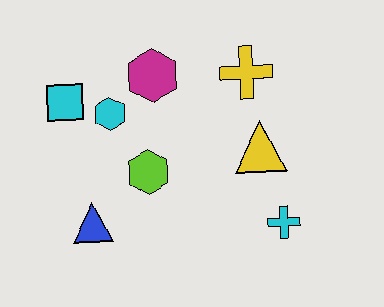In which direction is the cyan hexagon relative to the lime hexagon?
The cyan hexagon is above the lime hexagon.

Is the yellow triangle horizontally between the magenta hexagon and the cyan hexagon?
No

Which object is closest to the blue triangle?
The lime hexagon is closest to the blue triangle.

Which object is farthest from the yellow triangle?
The cyan square is farthest from the yellow triangle.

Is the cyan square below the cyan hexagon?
No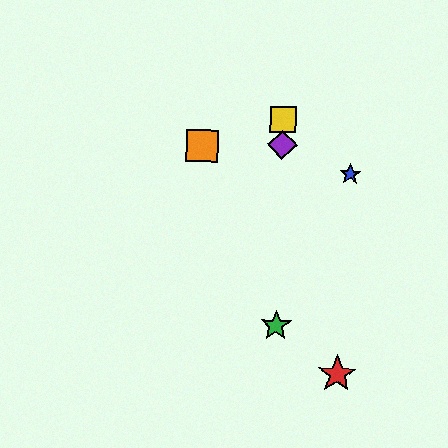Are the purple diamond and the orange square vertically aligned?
No, the purple diamond is at x≈282 and the orange square is at x≈203.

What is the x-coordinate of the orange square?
The orange square is at x≈203.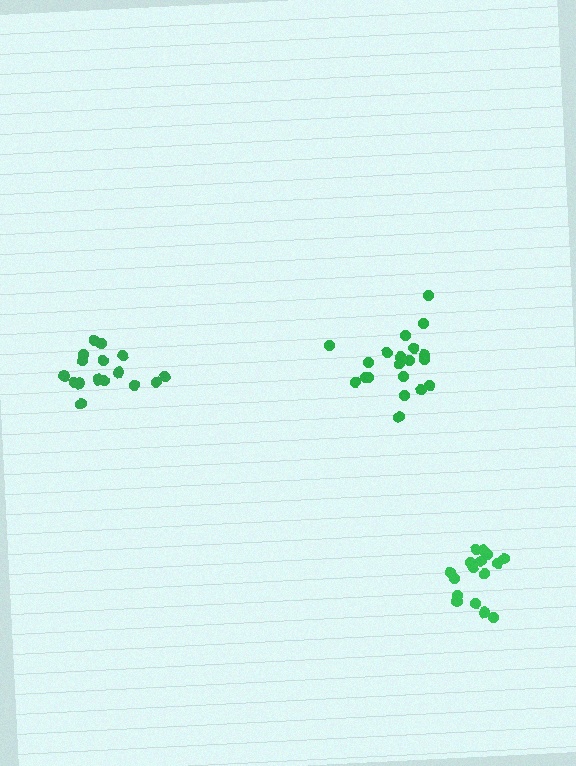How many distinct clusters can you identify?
There are 3 distinct clusters.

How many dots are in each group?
Group 1: 20 dots, Group 2: 16 dots, Group 3: 16 dots (52 total).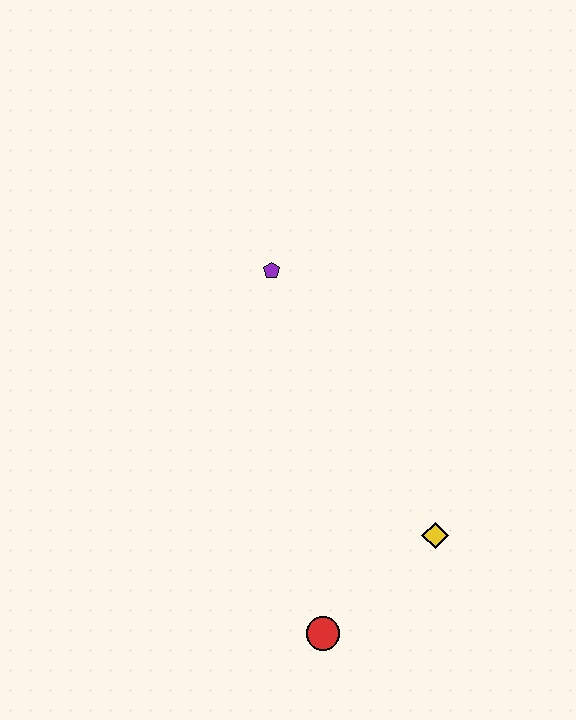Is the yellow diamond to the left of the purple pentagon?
No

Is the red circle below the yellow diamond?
Yes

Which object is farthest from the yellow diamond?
The purple pentagon is farthest from the yellow diamond.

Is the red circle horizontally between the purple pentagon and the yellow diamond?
Yes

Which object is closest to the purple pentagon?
The yellow diamond is closest to the purple pentagon.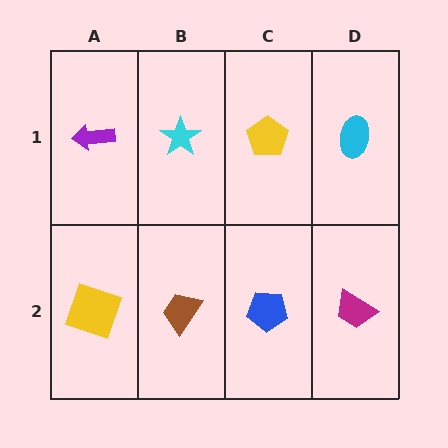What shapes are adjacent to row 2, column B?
A cyan star (row 1, column B), a yellow square (row 2, column A), a blue pentagon (row 2, column C).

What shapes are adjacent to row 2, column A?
A purple arrow (row 1, column A), a brown trapezoid (row 2, column B).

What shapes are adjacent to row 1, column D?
A magenta trapezoid (row 2, column D), a yellow pentagon (row 1, column C).